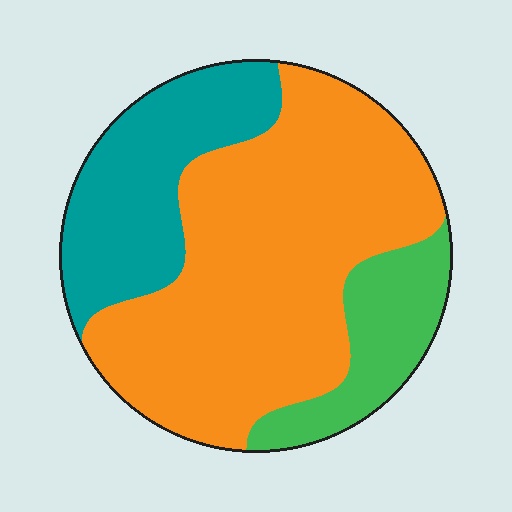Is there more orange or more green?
Orange.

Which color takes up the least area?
Green, at roughly 15%.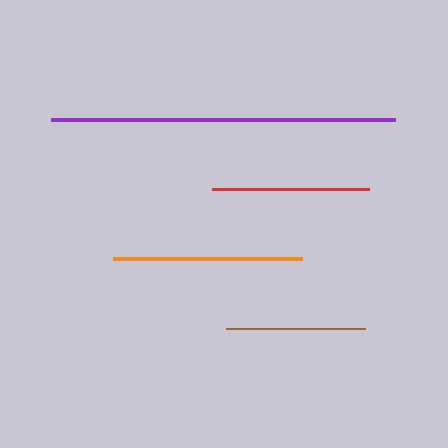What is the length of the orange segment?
The orange segment is approximately 189 pixels long.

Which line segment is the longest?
The purple line is the longest at approximately 343 pixels.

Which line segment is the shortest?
The brown line is the shortest at approximately 139 pixels.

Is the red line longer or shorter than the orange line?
The orange line is longer than the red line.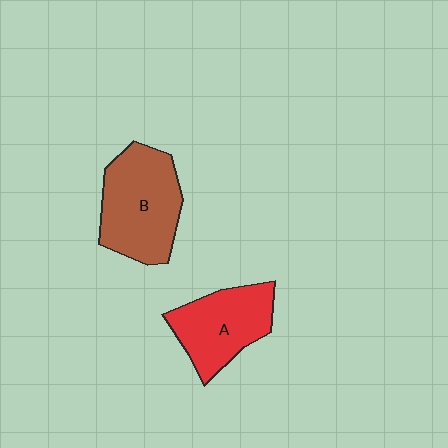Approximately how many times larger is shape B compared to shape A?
Approximately 1.2 times.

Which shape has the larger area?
Shape B (brown).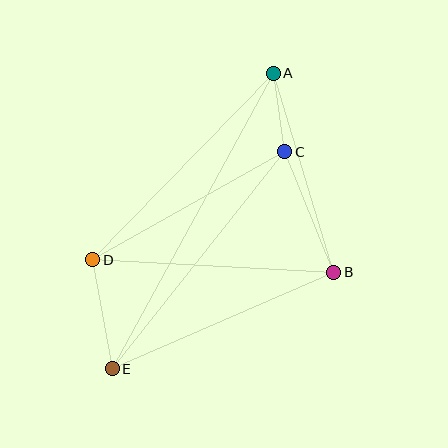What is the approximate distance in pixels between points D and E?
The distance between D and E is approximately 111 pixels.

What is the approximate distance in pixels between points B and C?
The distance between B and C is approximately 130 pixels.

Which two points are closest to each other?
Points A and C are closest to each other.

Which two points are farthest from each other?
Points A and E are farthest from each other.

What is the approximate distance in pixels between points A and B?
The distance between A and B is approximately 208 pixels.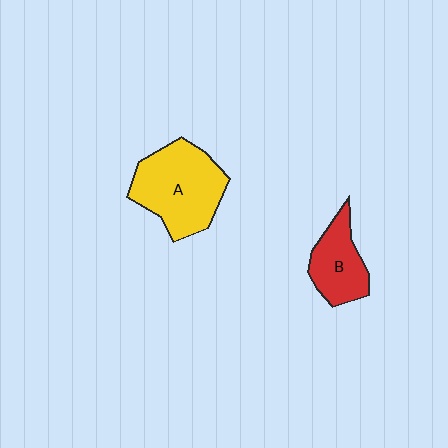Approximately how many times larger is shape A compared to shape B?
Approximately 1.7 times.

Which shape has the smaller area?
Shape B (red).